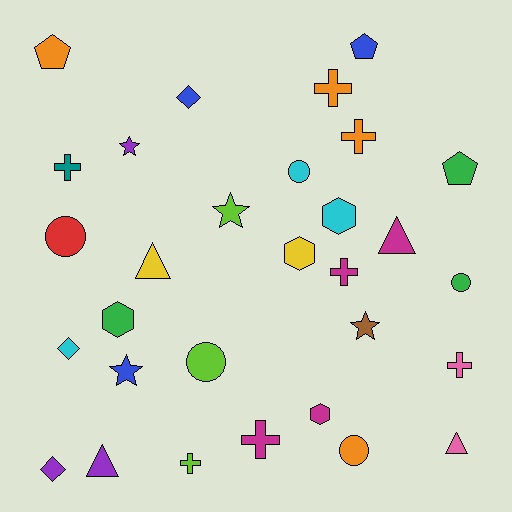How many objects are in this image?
There are 30 objects.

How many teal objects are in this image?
There is 1 teal object.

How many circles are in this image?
There are 5 circles.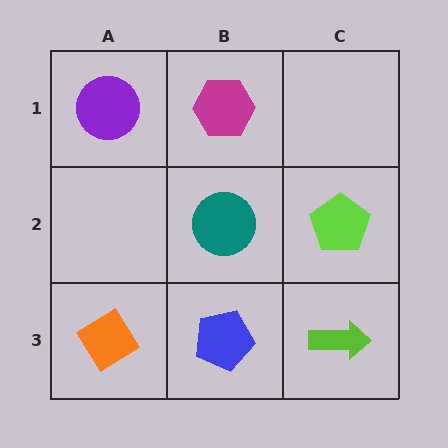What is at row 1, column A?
A purple circle.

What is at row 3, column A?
An orange diamond.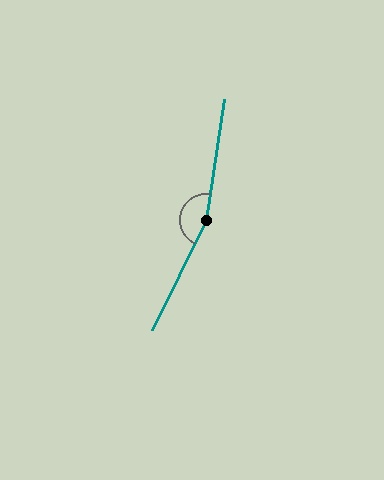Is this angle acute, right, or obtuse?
It is obtuse.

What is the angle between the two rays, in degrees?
Approximately 163 degrees.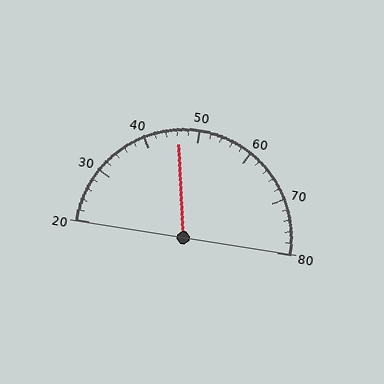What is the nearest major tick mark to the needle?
The nearest major tick mark is 50.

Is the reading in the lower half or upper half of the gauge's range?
The reading is in the lower half of the range (20 to 80).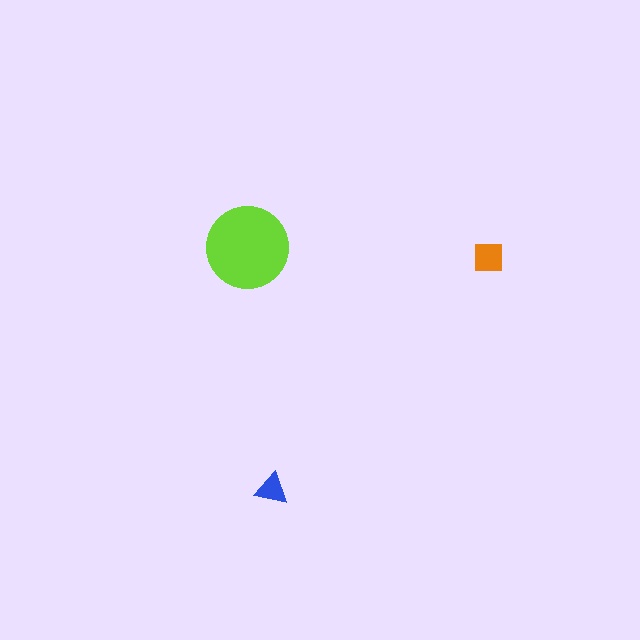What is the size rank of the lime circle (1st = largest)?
1st.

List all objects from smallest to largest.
The blue triangle, the orange square, the lime circle.